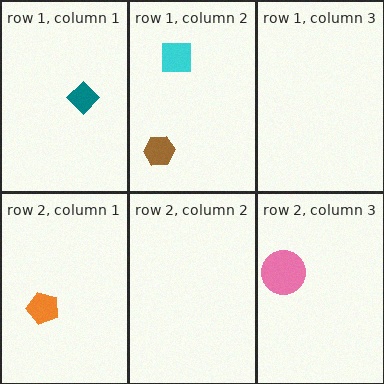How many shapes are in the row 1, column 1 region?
1.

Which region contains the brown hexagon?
The row 1, column 2 region.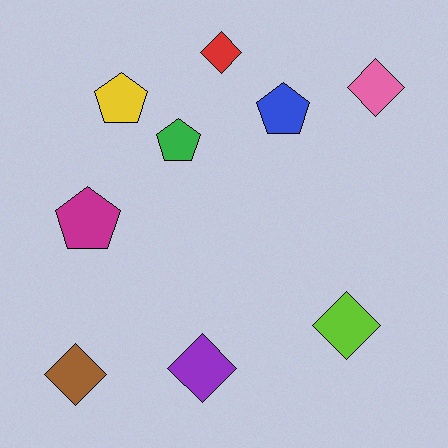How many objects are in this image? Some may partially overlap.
There are 9 objects.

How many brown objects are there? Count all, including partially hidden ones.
There is 1 brown object.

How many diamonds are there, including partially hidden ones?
There are 5 diamonds.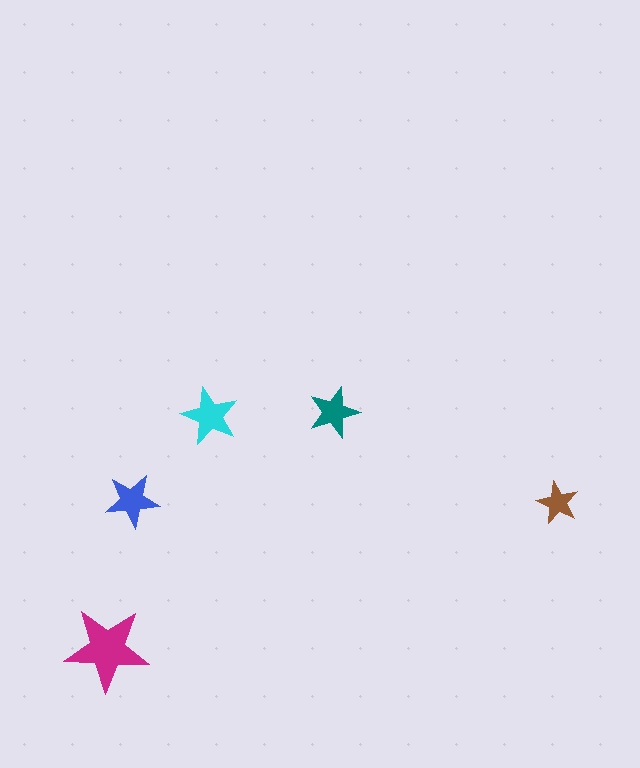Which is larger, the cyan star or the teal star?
The cyan one.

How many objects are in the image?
There are 5 objects in the image.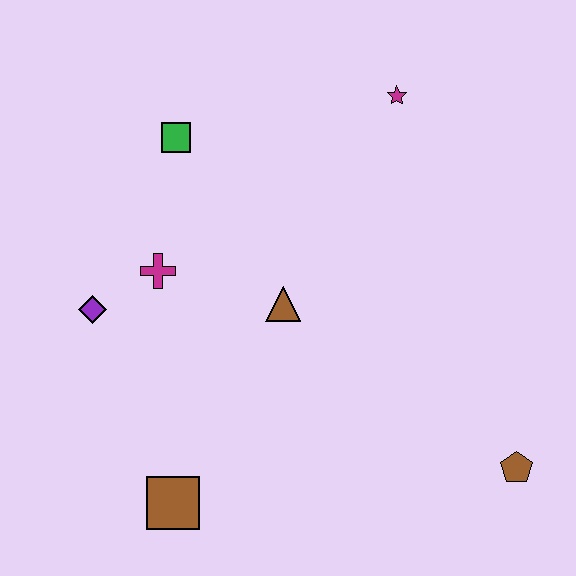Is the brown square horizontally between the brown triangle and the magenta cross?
Yes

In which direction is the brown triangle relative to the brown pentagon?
The brown triangle is to the left of the brown pentagon.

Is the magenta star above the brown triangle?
Yes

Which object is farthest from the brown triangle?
The brown pentagon is farthest from the brown triangle.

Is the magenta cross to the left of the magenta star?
Yes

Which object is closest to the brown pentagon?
The brown triangle is closest to the brown pentagon.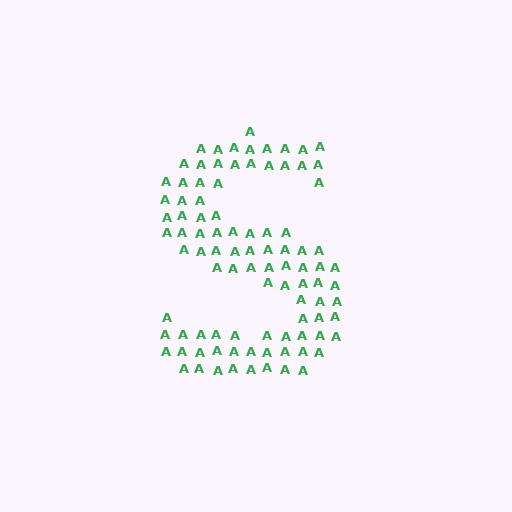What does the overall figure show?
The overall figure shows the letter S.